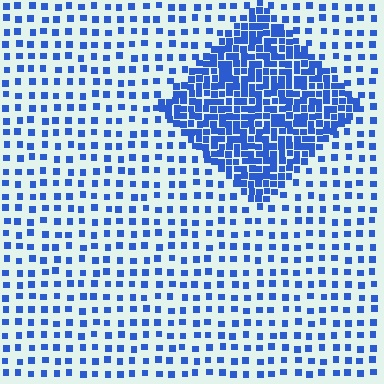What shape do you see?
I see a diamond.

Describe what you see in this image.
The image contains small blue elements arranged at two different densities. A diamond-shaped region is visible where the elements are more densely packed than the surrounding area.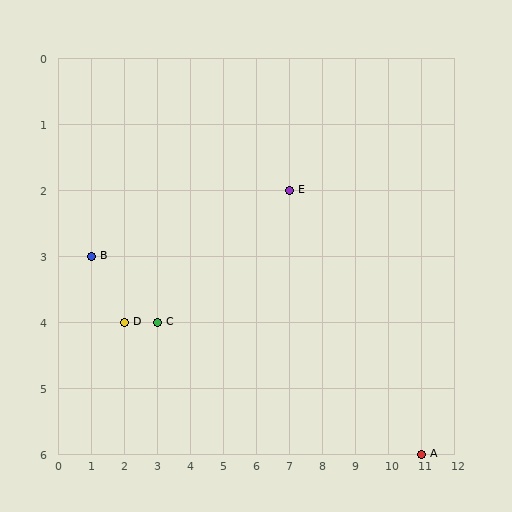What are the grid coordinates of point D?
Point D is at grid coordinates (2, 4).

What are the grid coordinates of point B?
Point B is at grid coordinates (1, 3).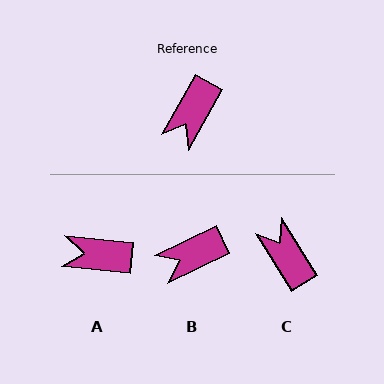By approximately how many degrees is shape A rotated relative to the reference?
Approximately 66 degrees clockwise.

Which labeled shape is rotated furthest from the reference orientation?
C, about 119 degrees away.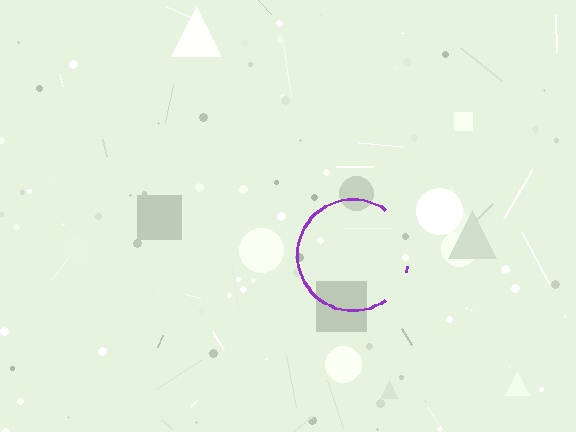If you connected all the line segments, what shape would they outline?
They would outline a circle.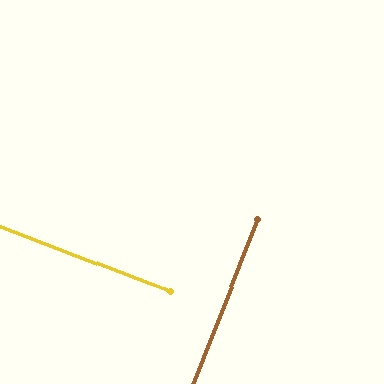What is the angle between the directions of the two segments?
Approximately 89 degrees.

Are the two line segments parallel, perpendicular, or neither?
Perpendicular — they meet at approximately 89°.